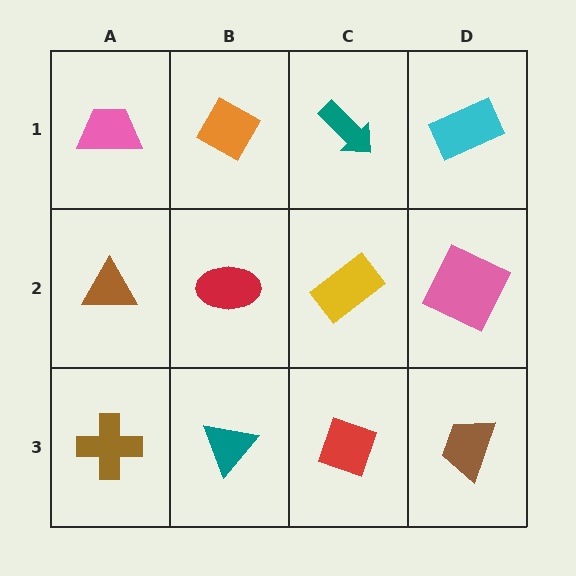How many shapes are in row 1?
4 shapes.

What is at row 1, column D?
A cyan rectangle.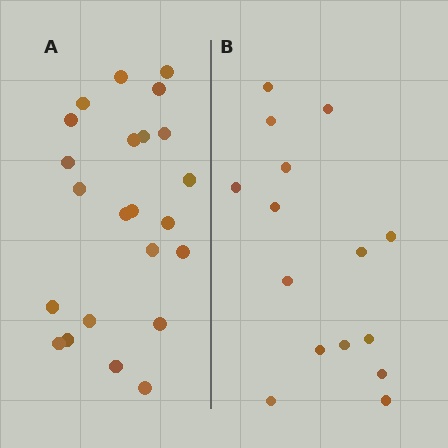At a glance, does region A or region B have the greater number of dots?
Region A (the left region) has more dots.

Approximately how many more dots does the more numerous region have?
Region A has roughly 8 or so more dots than region B.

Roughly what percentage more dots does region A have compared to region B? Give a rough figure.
About 55% more.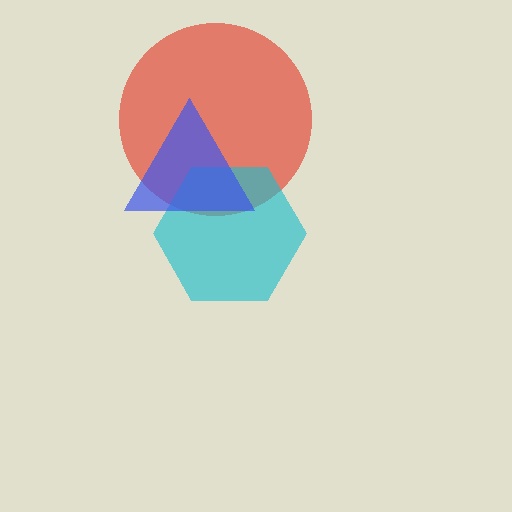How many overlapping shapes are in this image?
There are 3 overlapping shapes in the image.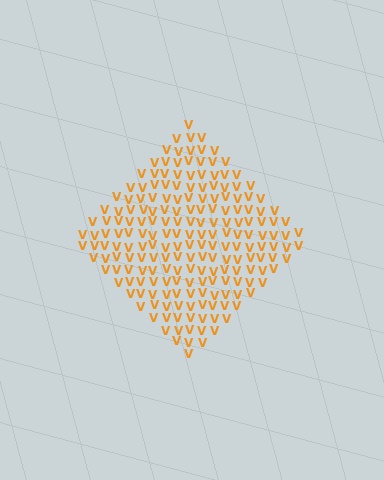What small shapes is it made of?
It is made of small letter V's.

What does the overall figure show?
The overall figure shows a diamond.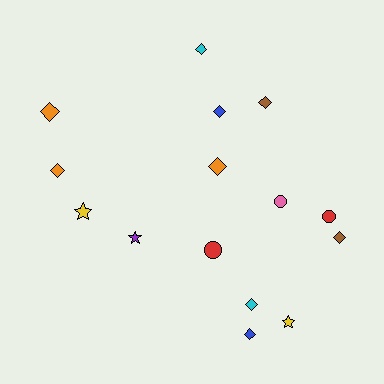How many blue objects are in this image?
There are 2 blue objects.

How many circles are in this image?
There are 3 circles.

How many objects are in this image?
There are 15 objects.